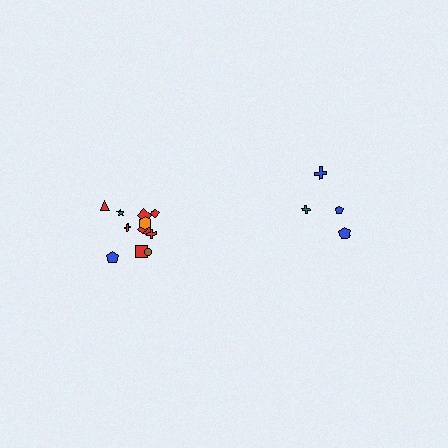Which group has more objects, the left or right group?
The left group.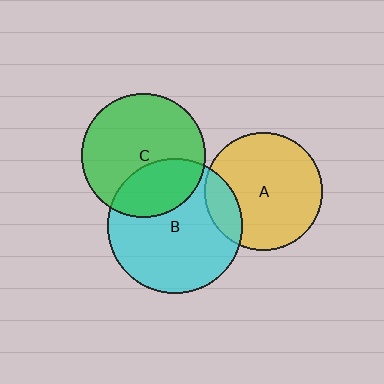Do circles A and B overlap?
Yes.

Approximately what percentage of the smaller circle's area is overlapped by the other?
Approximately 15%.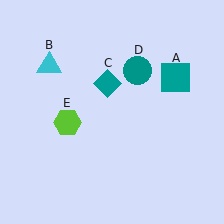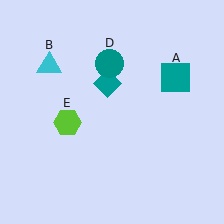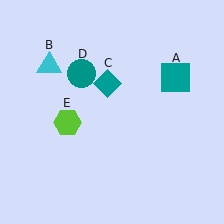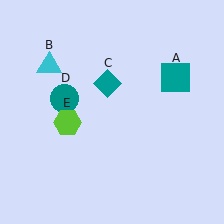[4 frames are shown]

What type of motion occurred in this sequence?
The teal circle (object D) rotated counterclockwise around the center of the scene.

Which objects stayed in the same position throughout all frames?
Teal square (object A) and cyan triangle (object B) and teal diamond (object C) and lime hexagon (object E) remained stationary.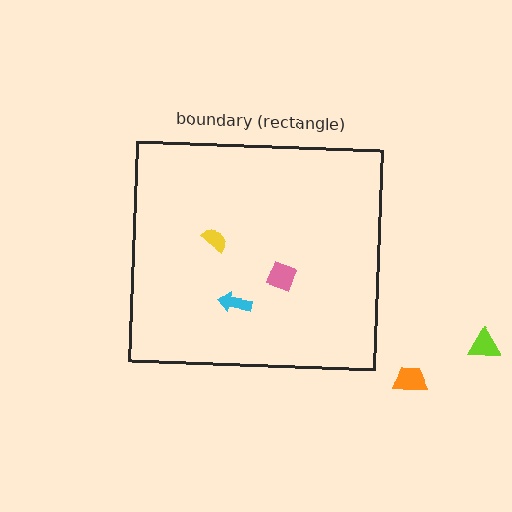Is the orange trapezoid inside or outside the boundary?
Outside.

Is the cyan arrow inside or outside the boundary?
Inside.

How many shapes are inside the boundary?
3 inside, 2 outside.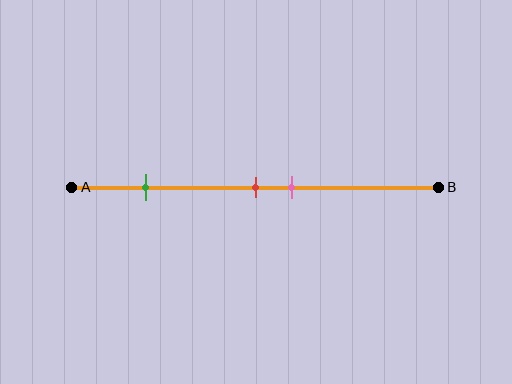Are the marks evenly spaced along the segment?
No, the marks are not evenly spaced.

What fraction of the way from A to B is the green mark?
The green mark is approximately 20% (0.2) of the way from A to B.